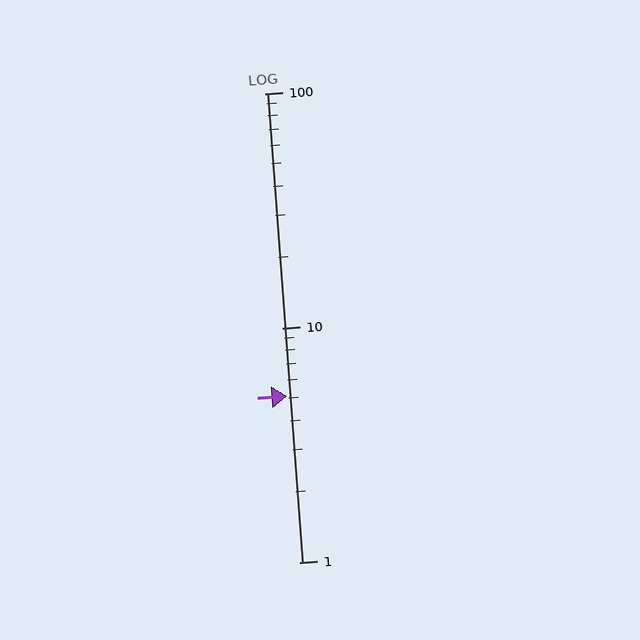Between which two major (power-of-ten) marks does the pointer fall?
The pointer is between 1 and 10.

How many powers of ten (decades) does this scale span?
The scale spans 2 decades, from 1 to 100.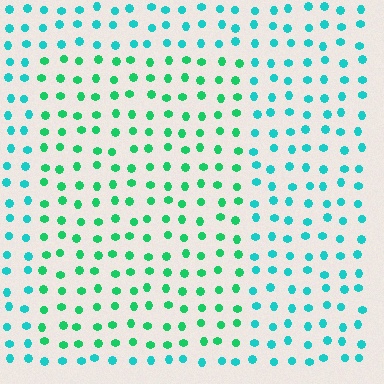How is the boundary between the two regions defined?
The boundary is defined purely by a slight shift in hue (about 33 degrees). Spacing, size, and orientation are identical on both sides.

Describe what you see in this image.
The image is filled with small cyan elements in a uniform arrangement. A rectangle-shaped region is visible where the elements are tinted to a slightly different hue, forming a subtle color boundary.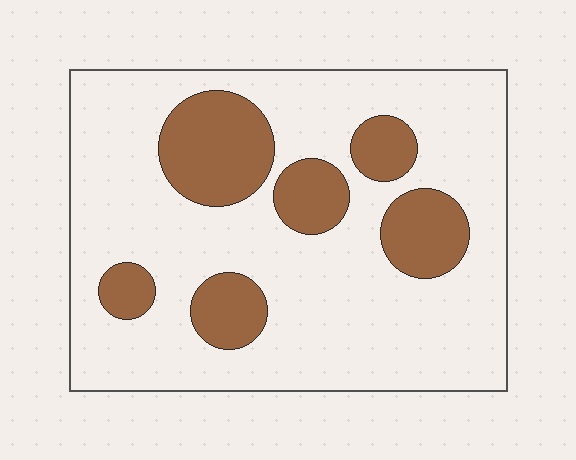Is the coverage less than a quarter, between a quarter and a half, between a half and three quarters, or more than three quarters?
Less than a quarter.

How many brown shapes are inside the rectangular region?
6.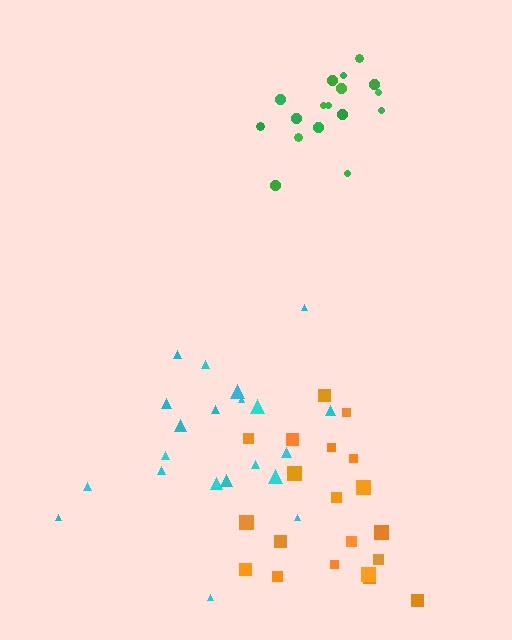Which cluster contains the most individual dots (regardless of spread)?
Cyan (22).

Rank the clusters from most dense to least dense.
green, cyan, orange.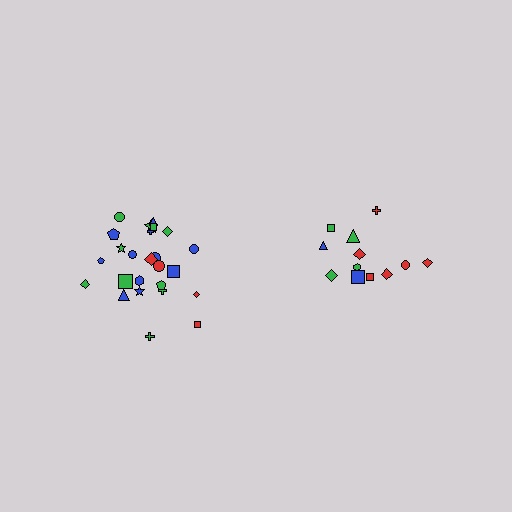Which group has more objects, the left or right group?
The left group.